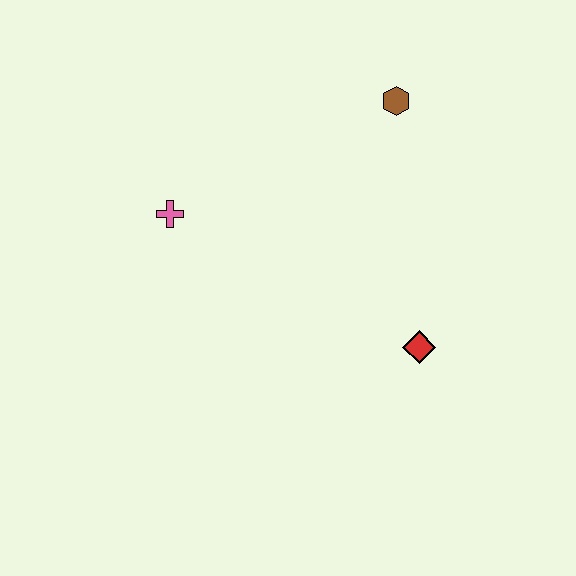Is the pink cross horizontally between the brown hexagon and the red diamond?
No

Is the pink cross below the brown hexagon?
Yes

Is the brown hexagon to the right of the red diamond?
No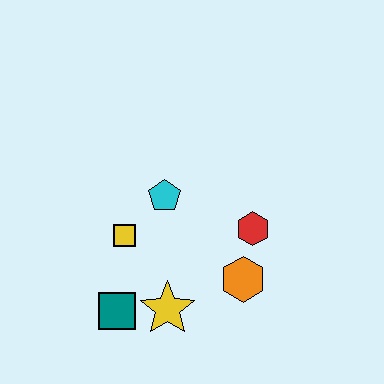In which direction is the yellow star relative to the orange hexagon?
The yellow star is to the left of the orange hexagon.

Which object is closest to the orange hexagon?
The red hexagon is closest to the orange hexagon.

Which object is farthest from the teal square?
The red hexagon is farthest from the teal square.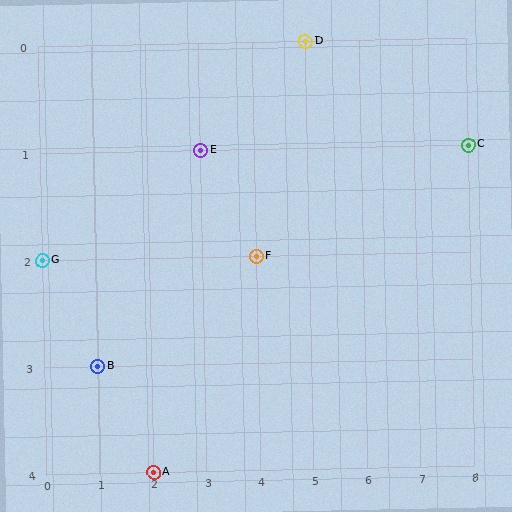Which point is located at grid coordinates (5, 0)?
Point D is at (5, 0).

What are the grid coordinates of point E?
Point E is at grid coordinates (3, 1).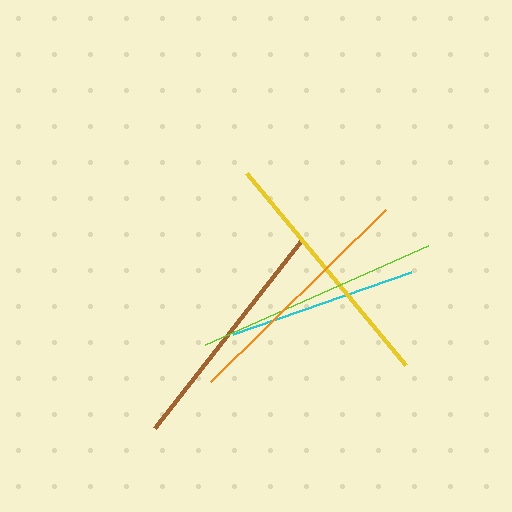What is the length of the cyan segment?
The cyan segment is approximately 189 pixels long.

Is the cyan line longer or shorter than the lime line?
The lime line is longer than the cyan line.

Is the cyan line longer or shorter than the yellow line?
The yellow line is longer than the cyan line.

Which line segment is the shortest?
The cyan line is the shortest at approximately 189 pixels.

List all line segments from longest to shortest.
From longest to shortest: yellow, orange, lime, brown, cyan.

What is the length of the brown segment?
The brown segment is approximately 239 pixels long.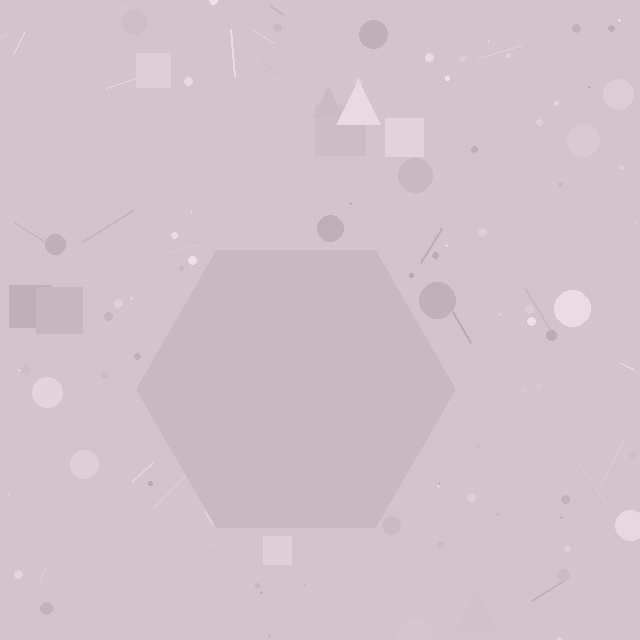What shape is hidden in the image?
A hexagon is hidden in the image.